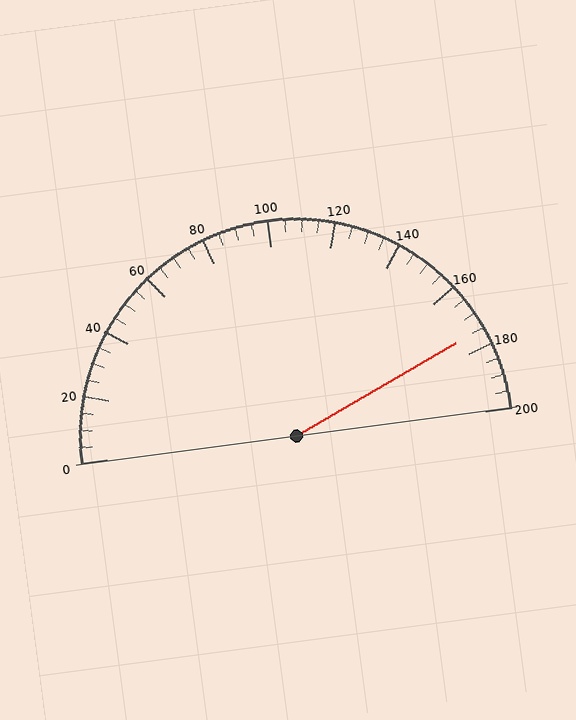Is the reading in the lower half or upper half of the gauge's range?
The reading is in the upper half of the range (0 to 200).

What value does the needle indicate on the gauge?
The needle indicates approximately 175.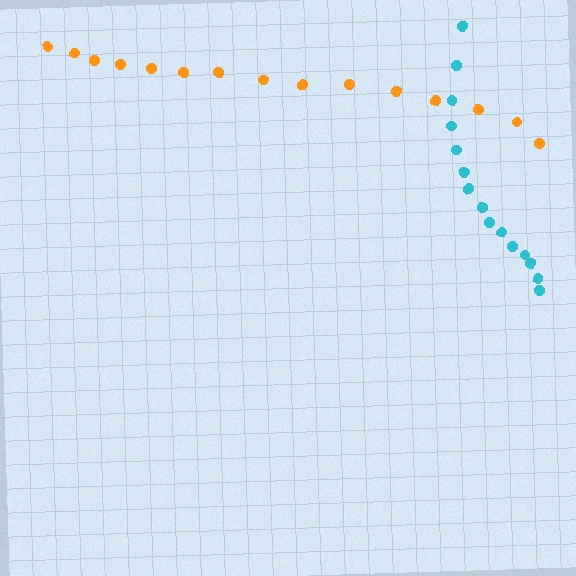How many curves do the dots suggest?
There are 2 distinct paths.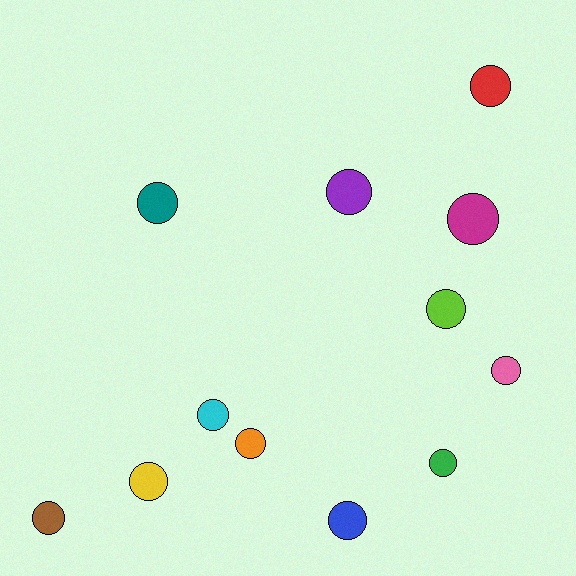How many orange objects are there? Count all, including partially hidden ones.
There is 1 orange object.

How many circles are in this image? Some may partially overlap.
There are 12 circles.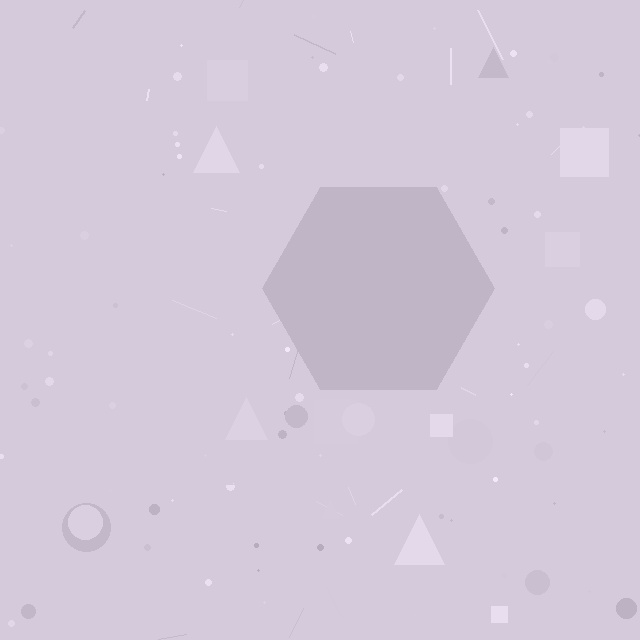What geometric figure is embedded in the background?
A hexagon is embedded in the background.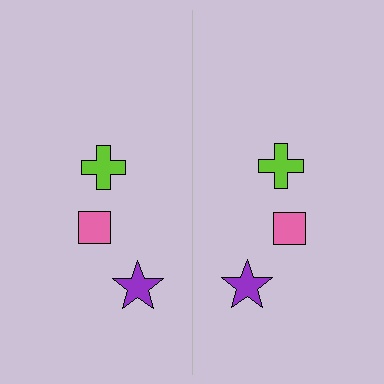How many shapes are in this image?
There are 6 shapes in this image.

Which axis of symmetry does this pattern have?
The pattern has a vertical axis of symmetry running through the center of the image.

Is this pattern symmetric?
Yes, this pattern has bilateral (reflection) symmetry.